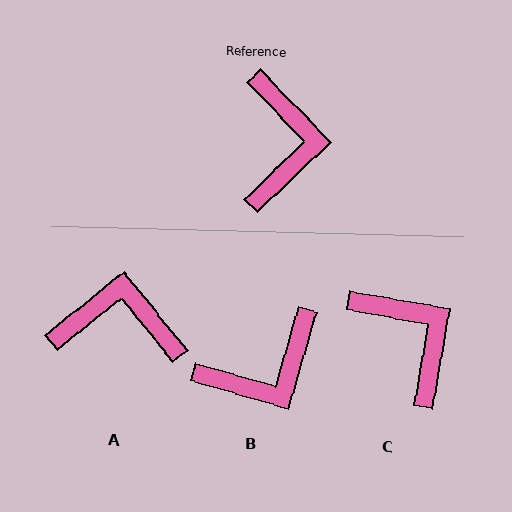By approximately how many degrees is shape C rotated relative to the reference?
Approximately 36 degrees counter-clockwise.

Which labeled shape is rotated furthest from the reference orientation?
A, about 85 degrees away.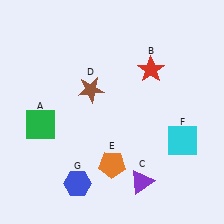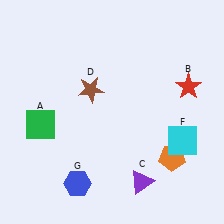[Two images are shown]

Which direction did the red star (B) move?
The red star (B) moved right.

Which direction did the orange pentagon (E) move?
The orange pentagon (E) moved right.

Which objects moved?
The objects that moved are: the red star (B), the orange pentagon (E).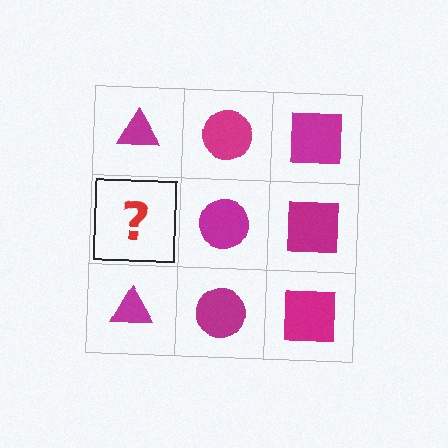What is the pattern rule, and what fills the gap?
The rule is that each column has a consistent shape. The gap should be filled with a magenta triangle.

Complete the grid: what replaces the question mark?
The question mark should be replaced with a magenta triangle.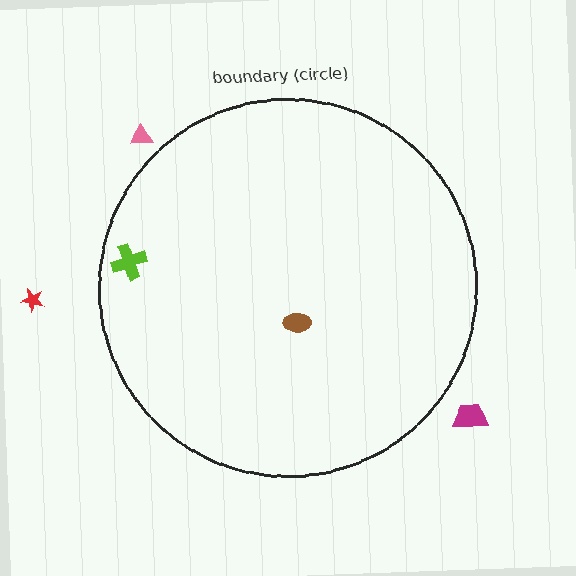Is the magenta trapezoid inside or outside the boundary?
Outside.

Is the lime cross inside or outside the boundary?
Inside.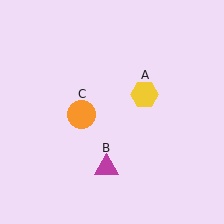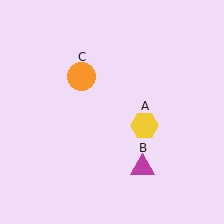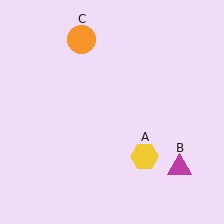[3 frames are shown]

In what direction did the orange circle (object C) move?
The orange circle (object C) moved up.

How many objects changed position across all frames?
3 objects changed position: yellow hexagon (object A), magenta triangle (object B), orange circle (object C).